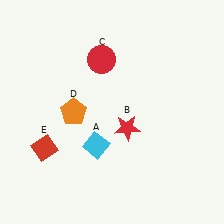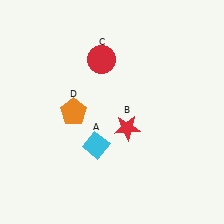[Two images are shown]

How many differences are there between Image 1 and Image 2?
There is 1 difference between the two images.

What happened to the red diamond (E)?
The red diamond (E) was removed in Image 2. It was in the bottom-left area of Image 1.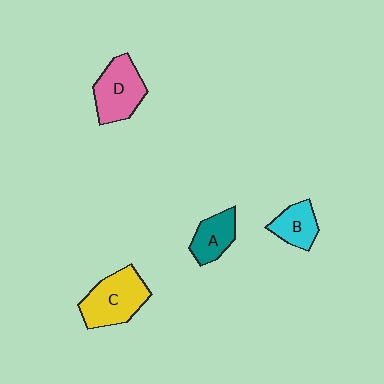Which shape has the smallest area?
Shape B (cyan).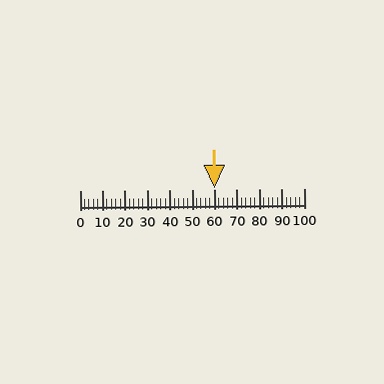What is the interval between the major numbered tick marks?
The major tick marks are spaced 10 units apart.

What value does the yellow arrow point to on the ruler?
The yellow arrow points to approximately 60.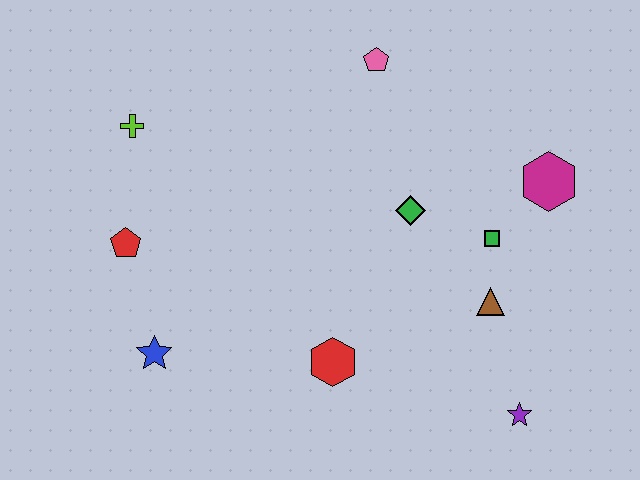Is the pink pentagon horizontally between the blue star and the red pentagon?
No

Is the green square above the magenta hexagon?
No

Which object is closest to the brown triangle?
The green square is closest to the brown triangle.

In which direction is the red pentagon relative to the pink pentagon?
The red pentagon is to the left of the pink pentagon.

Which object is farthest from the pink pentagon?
The purple star is farthest from the pink pentagon.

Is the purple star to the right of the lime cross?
Yes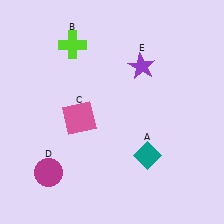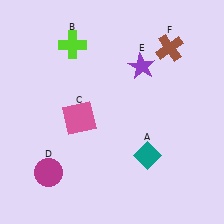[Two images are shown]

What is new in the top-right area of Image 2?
A brown cross (F) was added in the top-right area of Image 2.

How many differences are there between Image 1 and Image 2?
There is 1 difference between the two images.